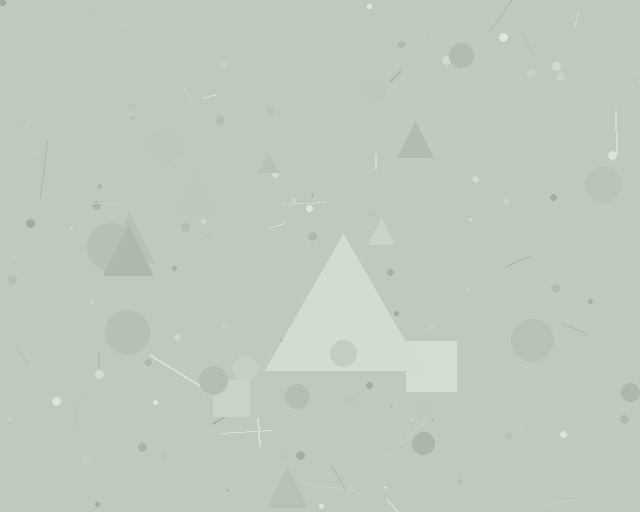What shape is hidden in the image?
A triangle is hidden in the image.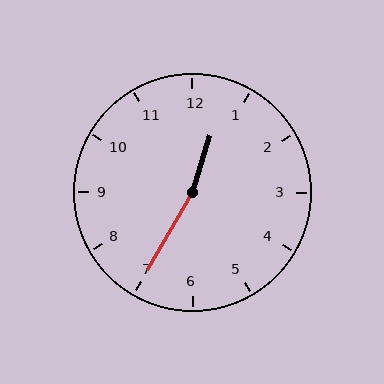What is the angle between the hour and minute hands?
Approximately 168 degrees.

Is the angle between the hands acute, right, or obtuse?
It is obtuse.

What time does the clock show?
12:35.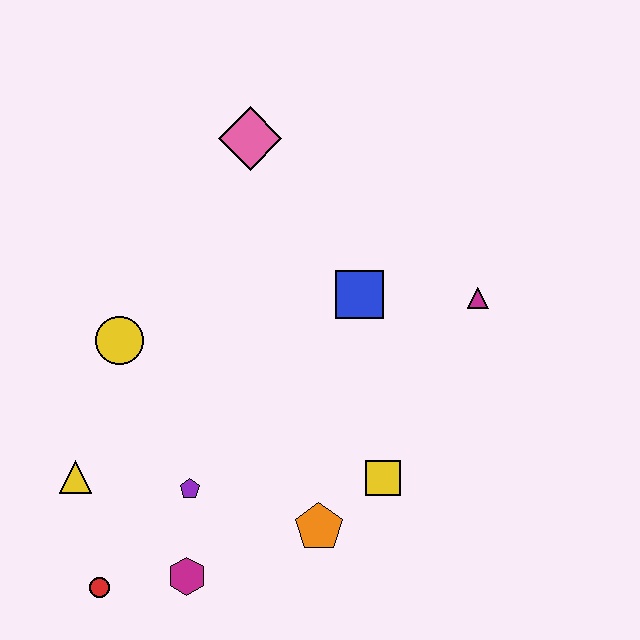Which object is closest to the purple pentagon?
The magenta hexagon is closest to the purple pentagon.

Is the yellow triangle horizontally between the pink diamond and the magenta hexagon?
No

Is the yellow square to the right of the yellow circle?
Yes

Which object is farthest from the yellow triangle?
The magenta triangle is farthest from the yellow triangle.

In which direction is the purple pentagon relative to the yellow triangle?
The purple pentagon is to the right of the yellow triangle.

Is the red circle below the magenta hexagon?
Yes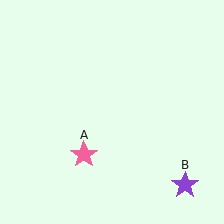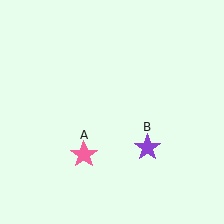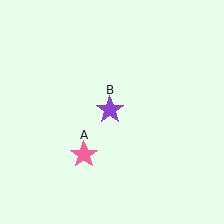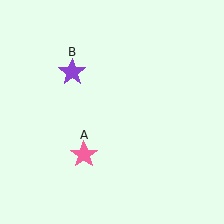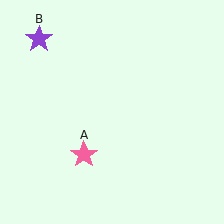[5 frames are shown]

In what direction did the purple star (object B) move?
The purple star (object B) moved up and to the left.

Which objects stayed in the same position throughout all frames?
Pink star (object A) remained stationary.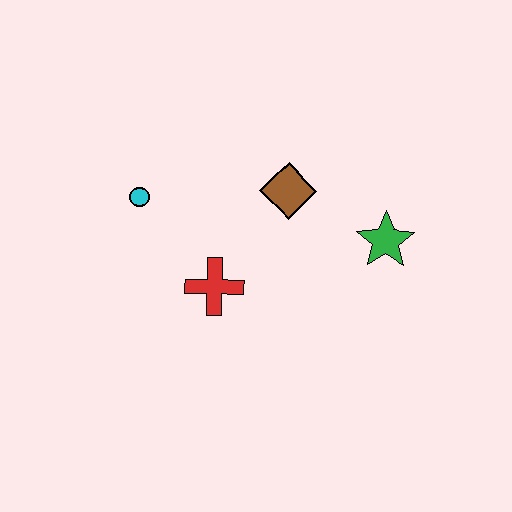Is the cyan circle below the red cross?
No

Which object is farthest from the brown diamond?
The cyan circle is farthest from the brown diamond.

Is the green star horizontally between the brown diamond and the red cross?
No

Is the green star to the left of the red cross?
No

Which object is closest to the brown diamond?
The green star is closest to the brown diamond.